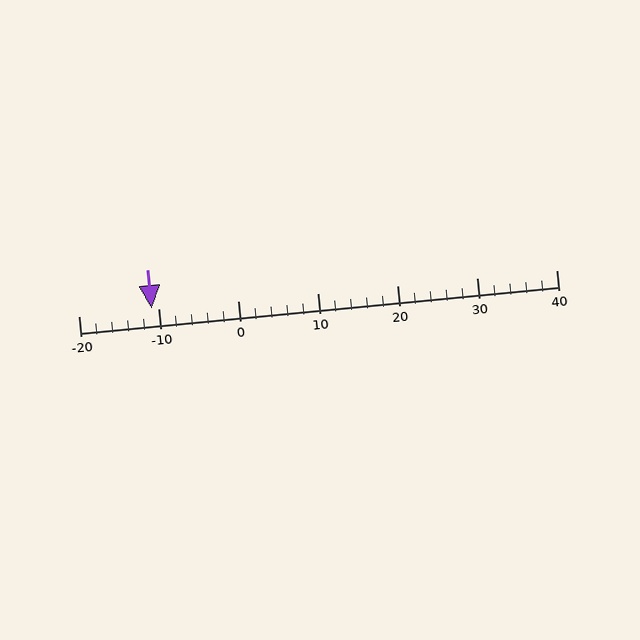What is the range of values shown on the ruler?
The ruler shows values from -20 to 40.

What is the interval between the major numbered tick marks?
The major tick marks are spaced 10 units apart.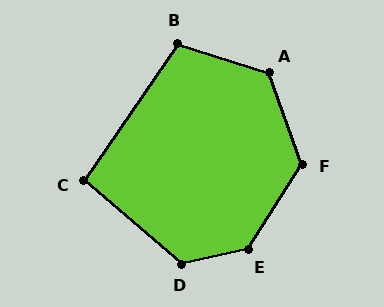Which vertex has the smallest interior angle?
C, at approximately 97 degrees.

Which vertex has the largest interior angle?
E, at approximately 135 degrees.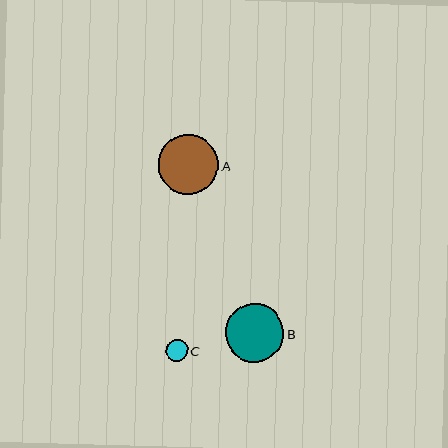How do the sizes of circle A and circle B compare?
Circle A and circle B are approximately the same size.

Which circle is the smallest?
Circle C is the smallest with a size of approximately 22 pixels.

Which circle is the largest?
Circle A is the largest with a size of approximately 60 pixels.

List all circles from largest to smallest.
From largest to smallest: A, B, C.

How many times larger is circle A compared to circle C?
Circle A is approximately 2.7 times the size of circle C.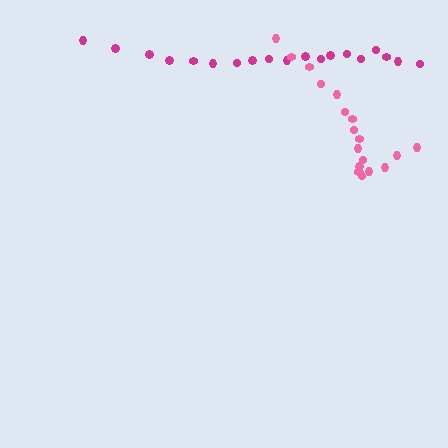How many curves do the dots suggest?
There are 2 distinct paths.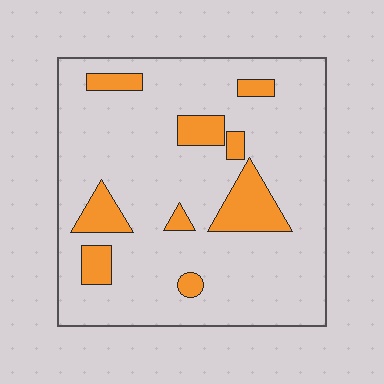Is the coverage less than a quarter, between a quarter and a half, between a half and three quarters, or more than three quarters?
Less than a quarter.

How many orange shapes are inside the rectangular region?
9.